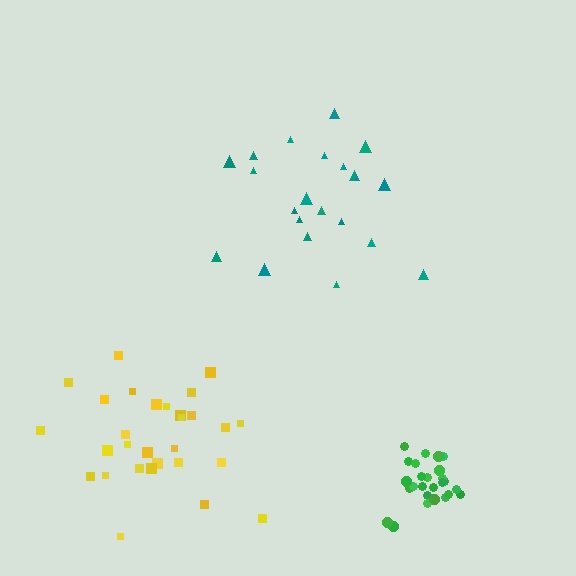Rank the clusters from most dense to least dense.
green, teal, yellow.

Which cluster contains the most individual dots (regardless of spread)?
Yellow (29).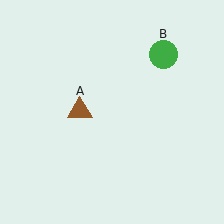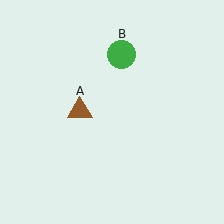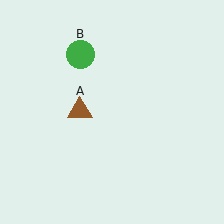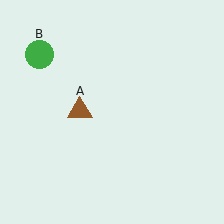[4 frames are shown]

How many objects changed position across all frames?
1 object changed position: green circle (object B).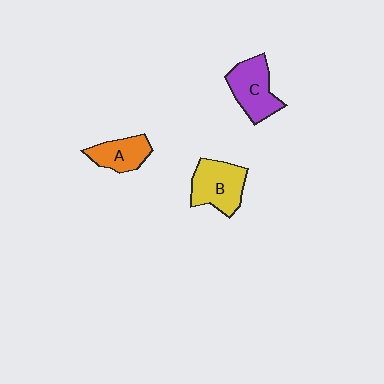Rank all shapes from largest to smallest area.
From largest to smallest: B (yellow), C (purple), A (orange).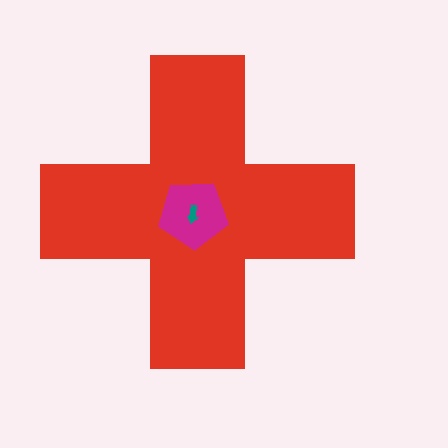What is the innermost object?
The teal arrow.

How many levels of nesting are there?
3.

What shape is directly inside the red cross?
The magenta pentagon.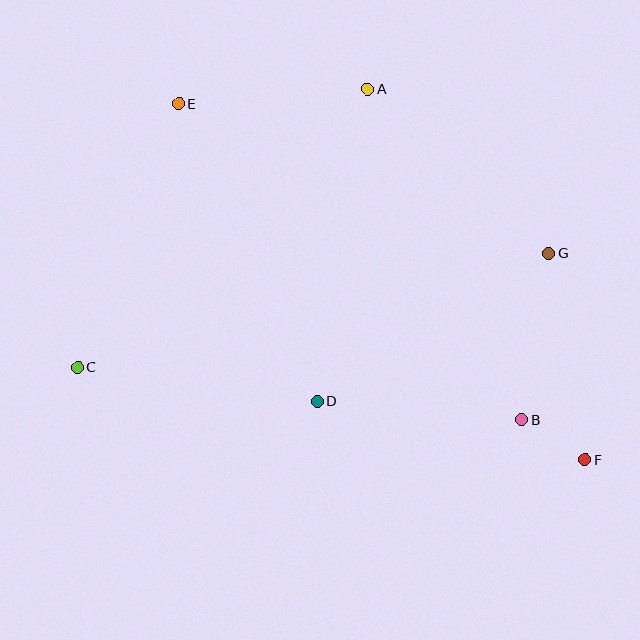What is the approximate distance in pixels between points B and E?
The distance between B and E is approximately 466 pixels.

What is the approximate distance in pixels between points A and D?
The distance between A and D is approximately 316 pixels.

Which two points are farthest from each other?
Points E and F are farthest from each other.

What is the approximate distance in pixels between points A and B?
The distance between A and B is approximately 365 pixels.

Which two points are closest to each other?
Points B and F are closest to each other.